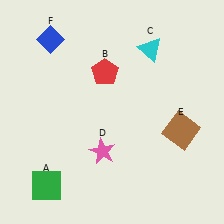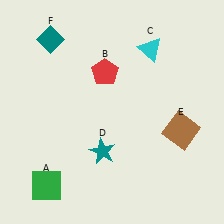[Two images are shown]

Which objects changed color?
D changed from pink to teal. F changed from blue to teal.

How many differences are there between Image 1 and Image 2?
There are 2 differences between the two images.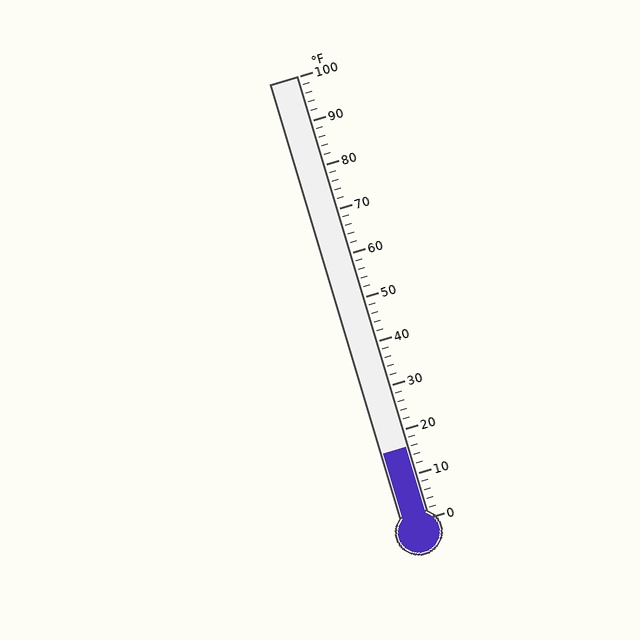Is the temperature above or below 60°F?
The temperature is below 60°F.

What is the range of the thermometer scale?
The thermometer scale ranges from 0°F to 100°F.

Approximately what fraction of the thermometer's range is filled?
The thermometer is filled to approximately 15% of its range.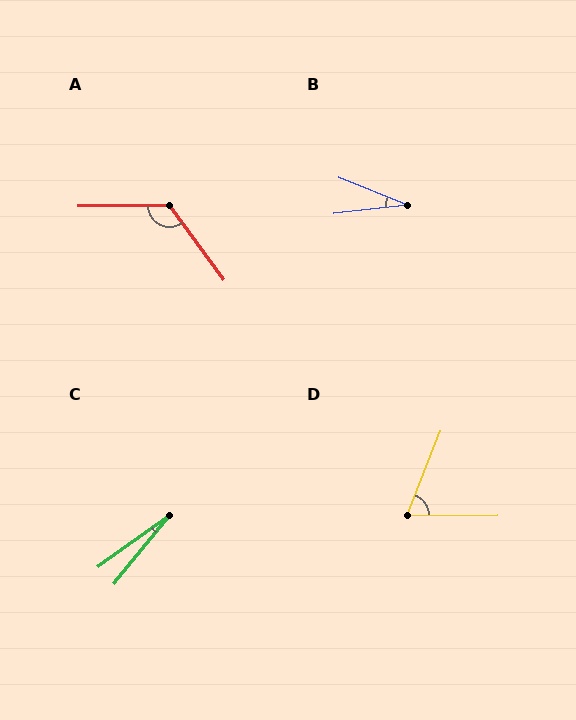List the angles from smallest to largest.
C (15°), B (28°), D (68°), A (126°).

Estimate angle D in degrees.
Approximately 68 degrees.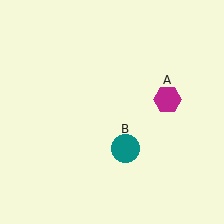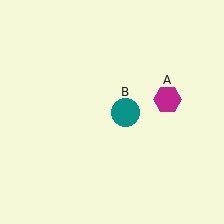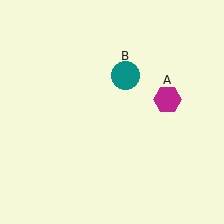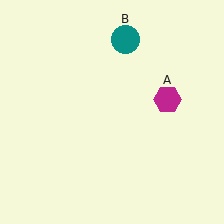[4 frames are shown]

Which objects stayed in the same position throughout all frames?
Magenta hexagon (object A) remained stationary.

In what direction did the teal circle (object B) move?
The teal circle (object B) moved up.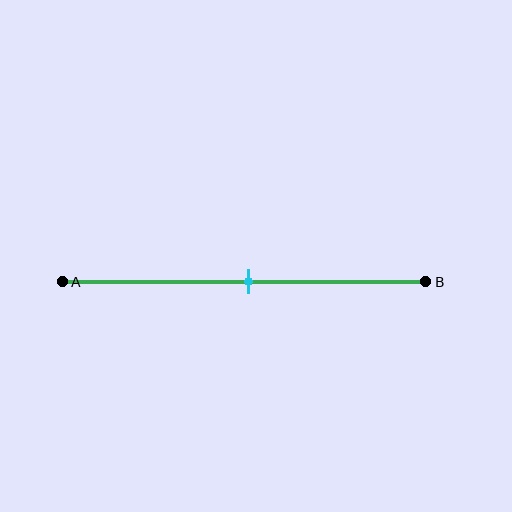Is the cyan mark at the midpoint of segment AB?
Yes, the mark is approximately at the midpoint.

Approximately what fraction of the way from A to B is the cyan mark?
The cyan mark is approximately 50% of the way from A to B.